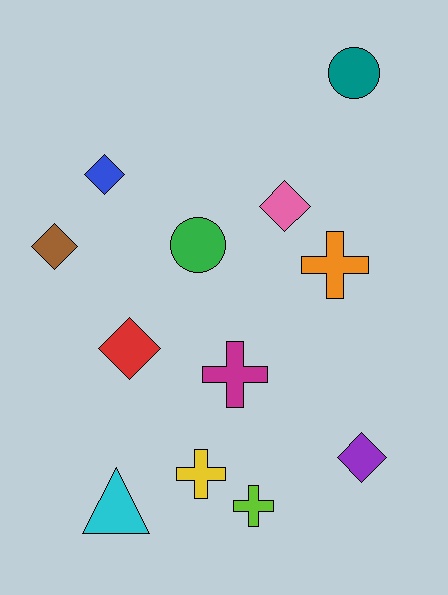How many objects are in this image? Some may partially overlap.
There are 12 objects.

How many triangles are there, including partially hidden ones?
There is 1 triangle.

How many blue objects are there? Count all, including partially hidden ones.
There is 1 blue object.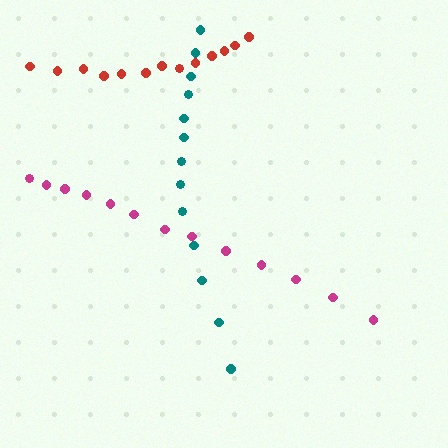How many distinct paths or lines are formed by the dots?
There are 3 distinct paths.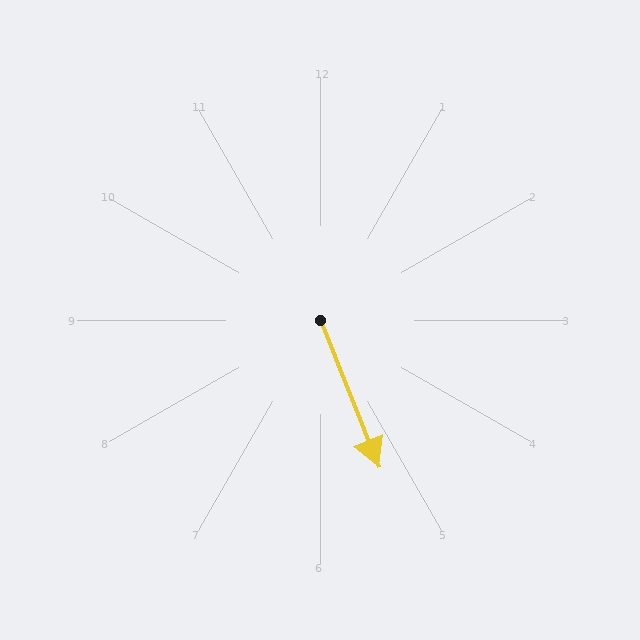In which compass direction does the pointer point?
South.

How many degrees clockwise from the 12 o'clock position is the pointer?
Approximately 158 degrees.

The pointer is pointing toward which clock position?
Roughly 5 o'clock.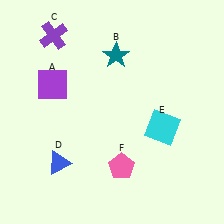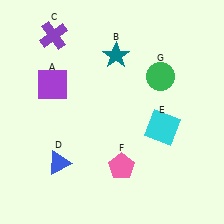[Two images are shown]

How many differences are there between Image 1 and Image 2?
There is 1 difference between the two images.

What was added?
A green circle (G) was added in Image 2.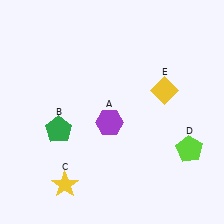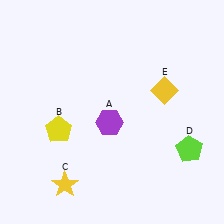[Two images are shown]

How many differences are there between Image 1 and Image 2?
There is 1 difference between the two images.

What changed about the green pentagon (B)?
In Image 1, B is green. In Image 2, it changed to yellow.